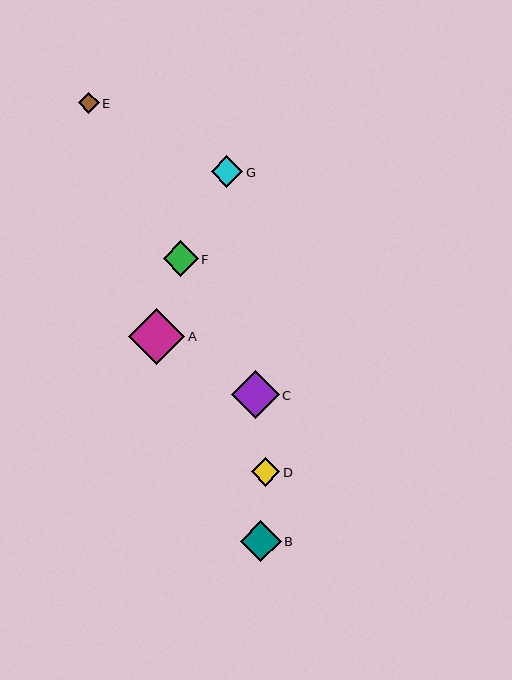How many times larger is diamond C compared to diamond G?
Diamond C is approximately 1.5 times the size of diamond G.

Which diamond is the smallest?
Diamond E is the smallest with a size of approximately 21 pixels.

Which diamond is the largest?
Diamond A is the largest with a size of approximately 56 pixels.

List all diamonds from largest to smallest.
From largest to smallest: A, C, B, F, G, D, E.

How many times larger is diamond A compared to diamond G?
Diamond A is approximately 1.8 times the size of diamond G.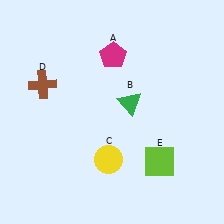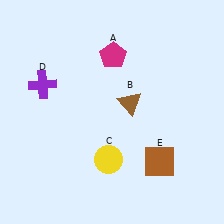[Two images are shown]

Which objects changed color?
B changed from green to brown. D changed from brown to purple. E changed from lime to brown.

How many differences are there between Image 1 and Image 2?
There are 3 differences between the two images.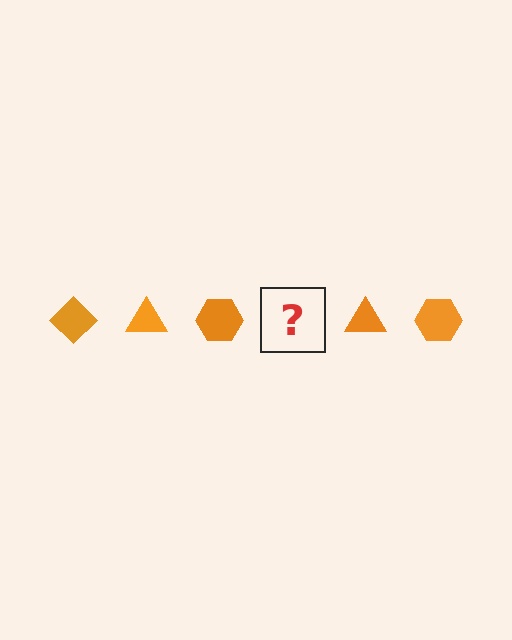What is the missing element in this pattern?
The missing element is an orange diamond.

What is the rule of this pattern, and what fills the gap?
The rule is that the pattern cycles through diamond, triangle, hexagon shapes in orange. The gap should be filled with an orange diamond.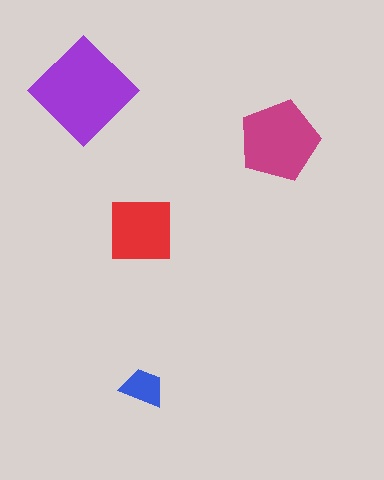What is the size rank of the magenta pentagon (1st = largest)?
2nd.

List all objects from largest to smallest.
The purple diamond, the magenta pentagon, the red square, the blue trapezoid.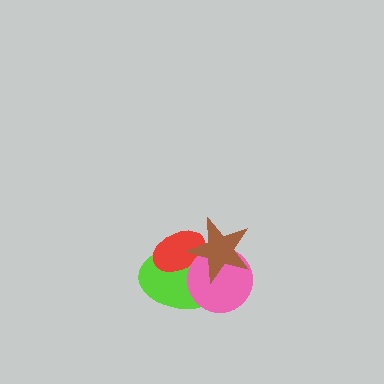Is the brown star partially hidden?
No, no other shape covers it.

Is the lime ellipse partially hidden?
Yes, it is partially covered by another shape.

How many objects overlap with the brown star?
3 objects overlap with the brown star.